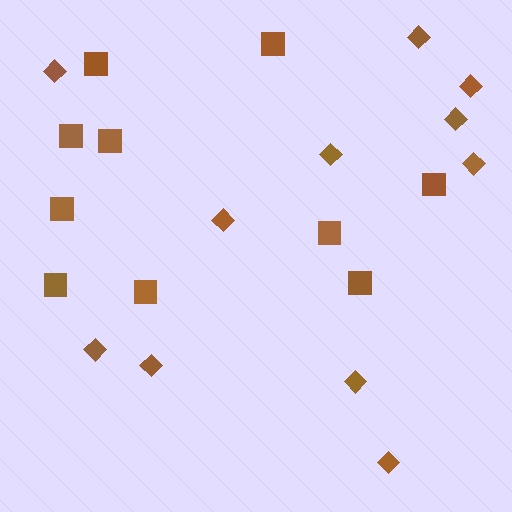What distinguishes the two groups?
There are 2 groups: one group of diamonds (11) and one group of squares (10).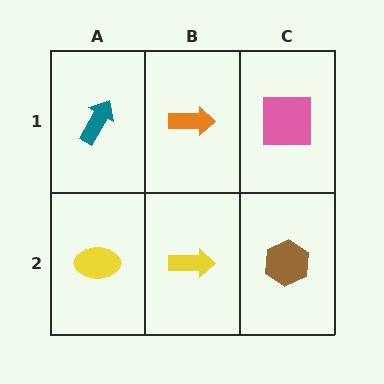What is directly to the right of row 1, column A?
An orange arrow.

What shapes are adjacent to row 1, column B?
A yellow arrow (row 2, column B), a teal arrow (row 1, column A), a pink square (row 1, column C).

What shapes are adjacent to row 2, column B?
An orange arrow (row 1, column B), a yellow ellipse (row 2, column A), a brown hexagon (row 2, column C).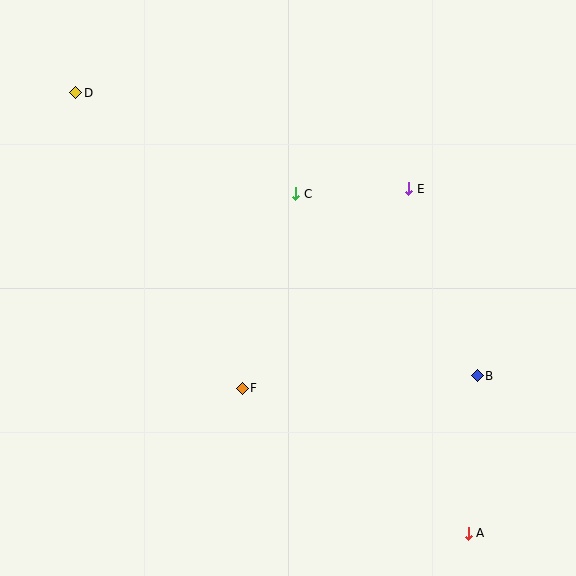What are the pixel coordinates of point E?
Point E is at (409, 189).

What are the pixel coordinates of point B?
Point B is at (477, 376).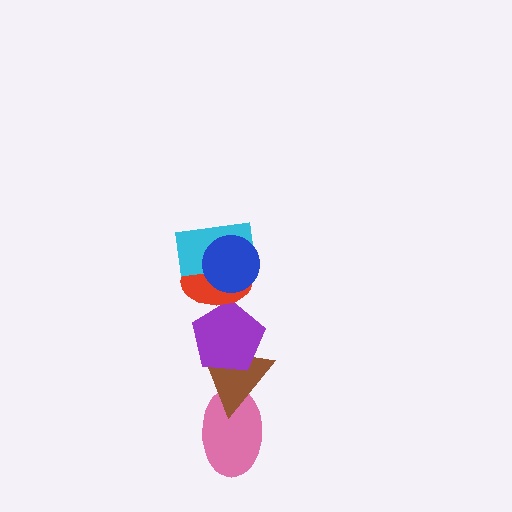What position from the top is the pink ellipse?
The pink ellipse is 6th from the top.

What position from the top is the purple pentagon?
The purple pentagon is 4th from the top.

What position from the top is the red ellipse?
The red ellipse is 3rd from the top.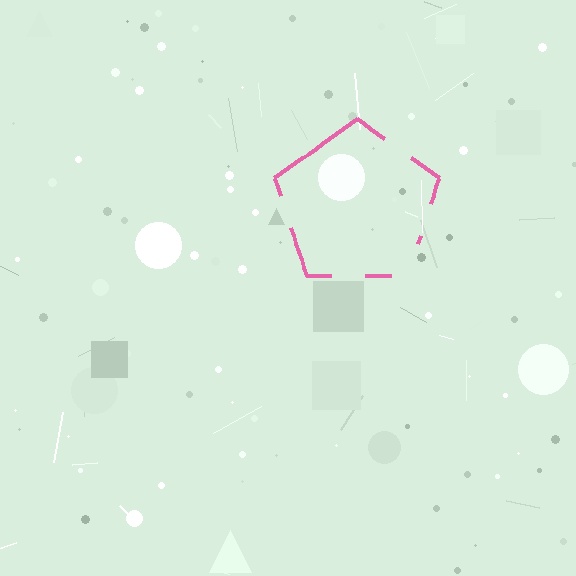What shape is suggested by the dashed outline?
The dashed outline suggests a pentagon.